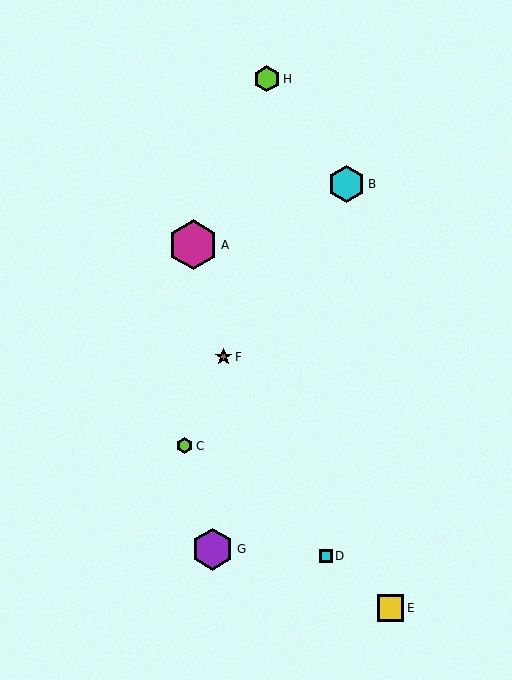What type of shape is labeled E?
Shape E is a yellow square.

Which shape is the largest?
The magenta hexagon (labeled A) is the largest.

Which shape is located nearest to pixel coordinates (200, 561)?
The purple hexagon (labeled G) at (213, 549) is nearest to that location.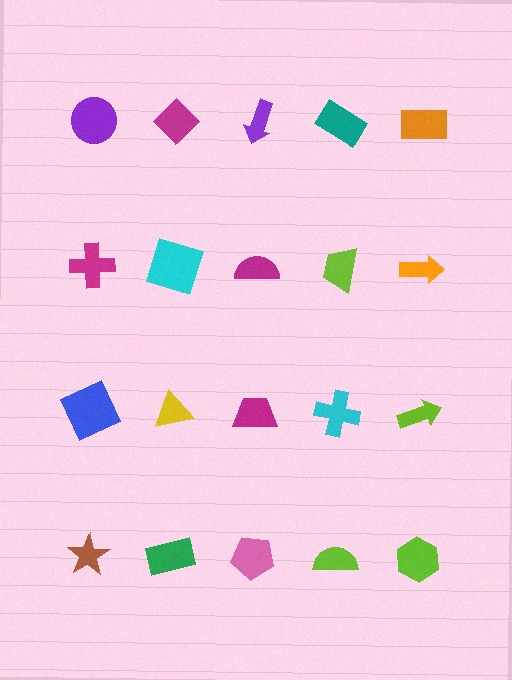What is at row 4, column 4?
A lime semicircle.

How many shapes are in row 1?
5 shapes.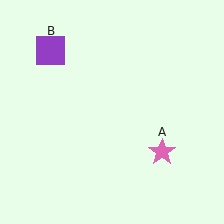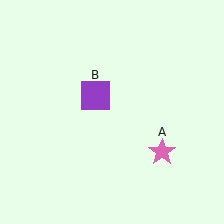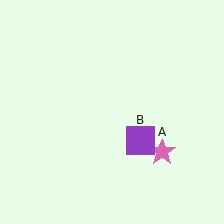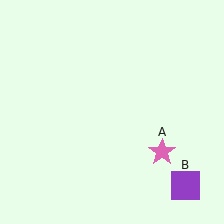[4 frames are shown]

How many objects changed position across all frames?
1 object changed position: purple square (object B).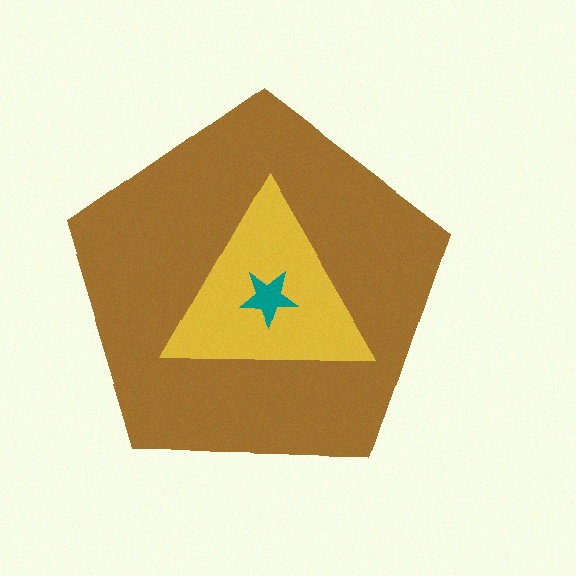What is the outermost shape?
The brown pentagon.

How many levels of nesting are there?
3.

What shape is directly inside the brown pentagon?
The yellow triangle.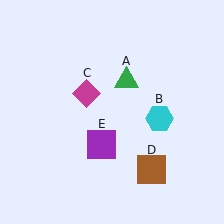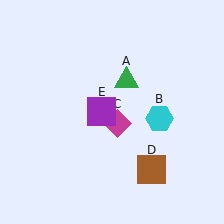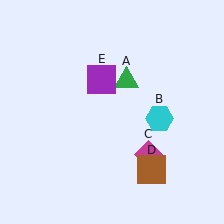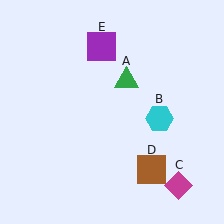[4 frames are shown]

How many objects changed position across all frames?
2 objects changed position: magenta diamond (object C), purple square (object E).